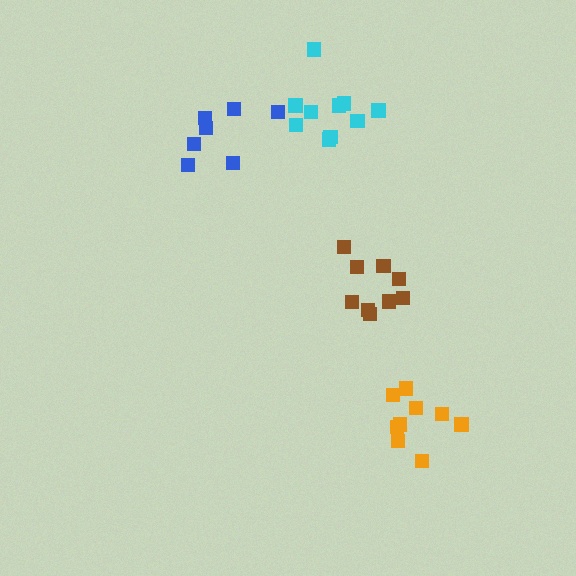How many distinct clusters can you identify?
There are 4 distinct clusters.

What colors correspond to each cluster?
The clusters are colored: brown, blue, cyan, orange.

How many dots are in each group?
Group 1: 9 dots, Group 2: 7 dots, Group 3: 10 dots, Group 4: 9 dots (35 total).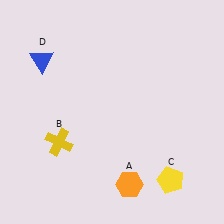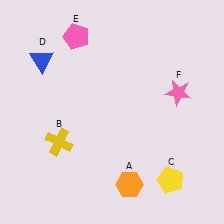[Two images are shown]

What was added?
A pink pentagon (E), a pink star (F) were added in Image 2.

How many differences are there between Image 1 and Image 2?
There are 2 differences between the two images.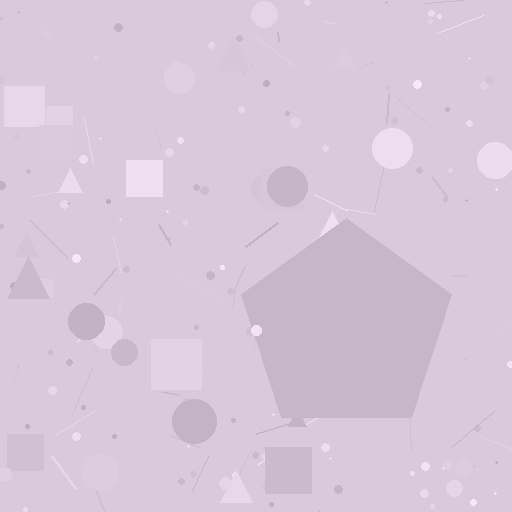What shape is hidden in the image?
A pentagon is hidden in the image.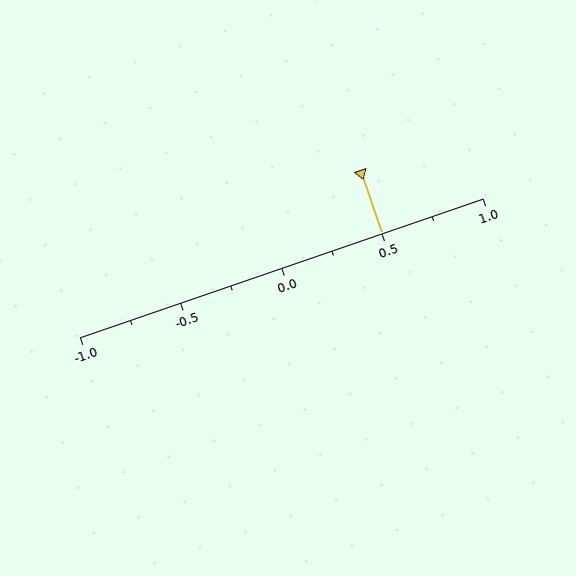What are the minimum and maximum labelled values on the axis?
The axis runs from -1.0 to 1.0.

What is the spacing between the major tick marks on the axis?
The major ticks are spaced 0.5 apart.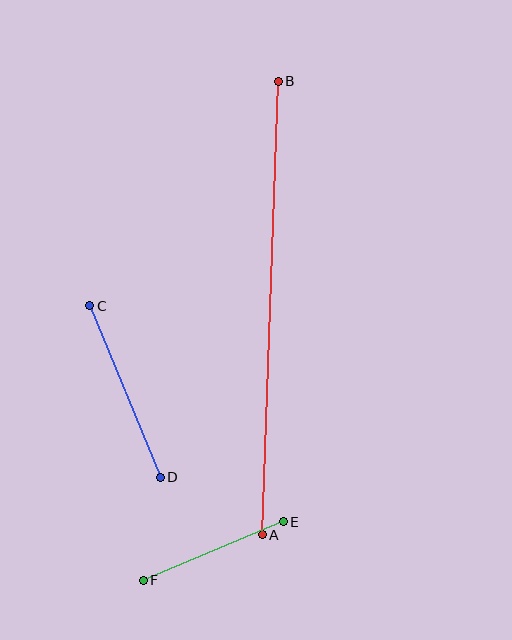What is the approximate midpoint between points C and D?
The midpoint is at approximately (125, 391) pixels.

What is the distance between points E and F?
The distance is approximately 152 pixels.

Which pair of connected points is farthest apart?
Points A and B are farthest apart.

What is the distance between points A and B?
The distance is approximately 454 pixels.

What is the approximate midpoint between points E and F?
The midpoint is at approximately (213, 551) pixels.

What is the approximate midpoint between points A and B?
The midpoint is at approximately (270, 308) pixels.